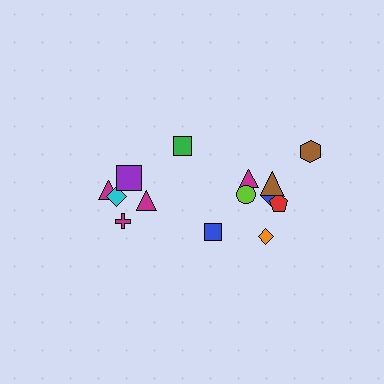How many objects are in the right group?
There are 8 objects.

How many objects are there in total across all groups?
There are 14 objects.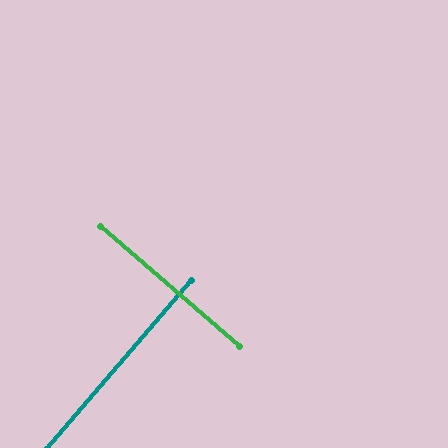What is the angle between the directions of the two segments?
Approximately 89 degrees.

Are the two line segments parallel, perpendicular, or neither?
Perpendicular — they meet at approximately 89°.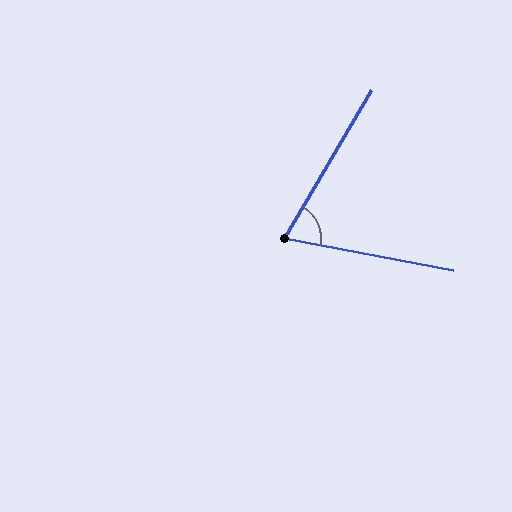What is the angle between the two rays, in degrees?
Approximately 70 degrees.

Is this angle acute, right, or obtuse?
It is acute.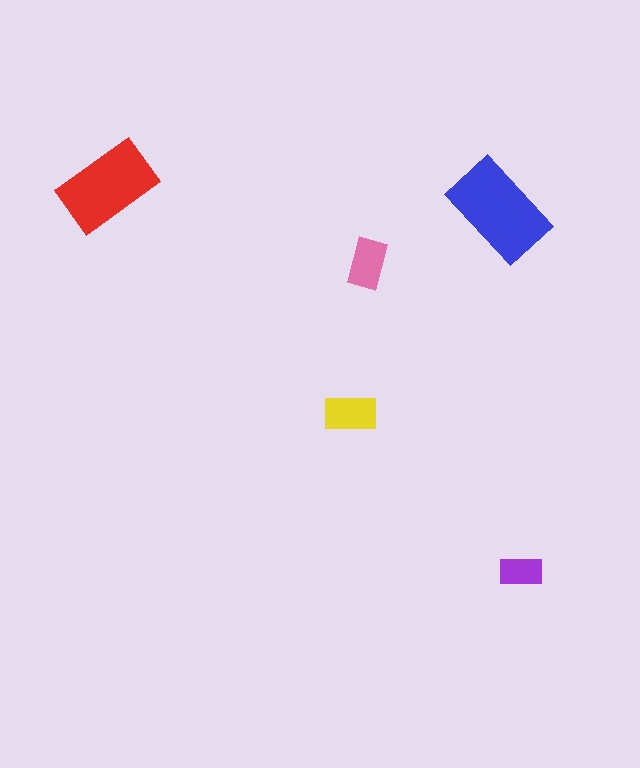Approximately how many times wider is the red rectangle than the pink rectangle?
About 2 times wider.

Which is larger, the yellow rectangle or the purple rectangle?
The yellow one.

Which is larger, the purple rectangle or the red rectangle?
The red one.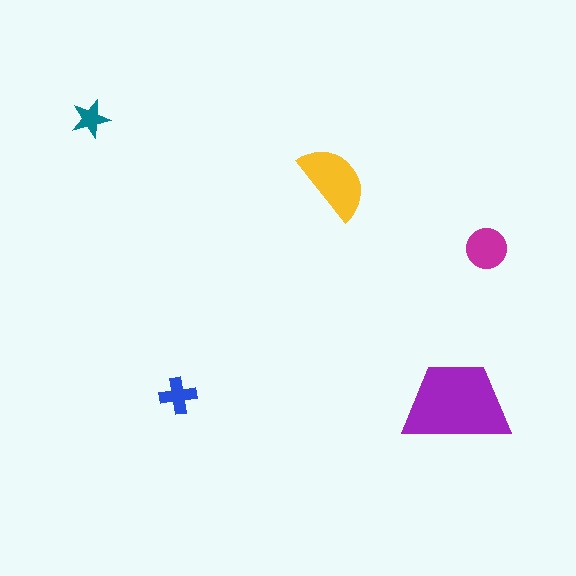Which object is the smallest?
The teal star.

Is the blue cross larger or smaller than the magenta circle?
Smaller.